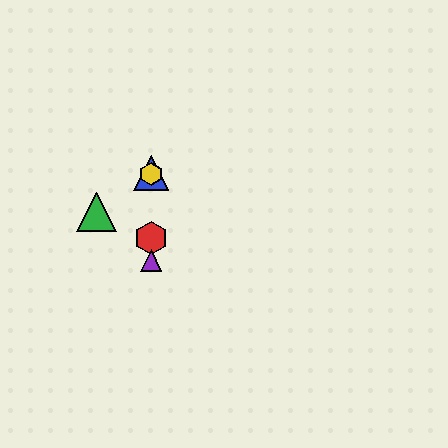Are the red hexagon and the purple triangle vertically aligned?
Yes, both are at x≈151.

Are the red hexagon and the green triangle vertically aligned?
No, the red hexagon is at x≈151 and the green triangle is at x≈97.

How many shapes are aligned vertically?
4 shapes (the red hexagon, the blue triangle, the yellow hexagon, the purple triangle) are aligned vertically.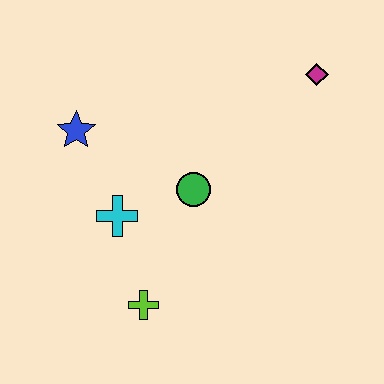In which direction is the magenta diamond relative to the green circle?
The magenta diamond is to the right of the green circle.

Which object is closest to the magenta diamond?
The green circle is closest to the magenta diamond.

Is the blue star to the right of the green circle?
No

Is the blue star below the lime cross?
No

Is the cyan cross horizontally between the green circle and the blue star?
Yes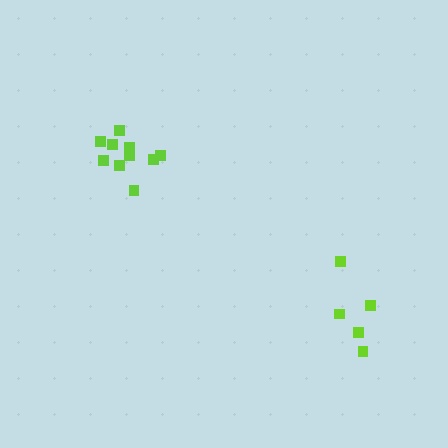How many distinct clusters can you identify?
There are 2 distinct clusters.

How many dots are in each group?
Group 1: 10 dots, Group 2: 5 dots (15 total).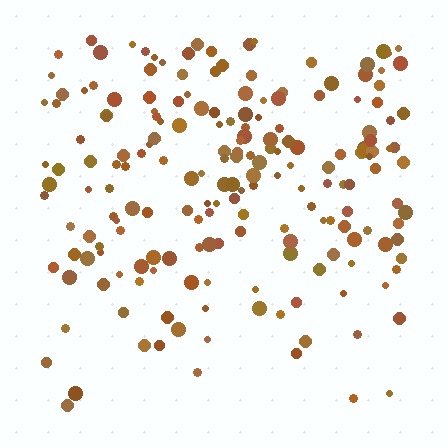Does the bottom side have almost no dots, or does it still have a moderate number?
Still a moderate number, just noticeably fewer than the top.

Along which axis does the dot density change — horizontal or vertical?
Vertical.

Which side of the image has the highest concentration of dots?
The top.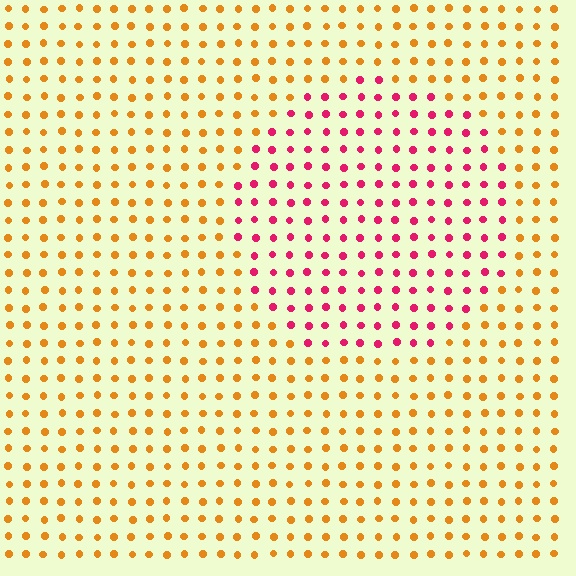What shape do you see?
I see a circle.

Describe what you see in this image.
The image is filled with small orange elements in a uniform arrangement. A circle-shaped region is visible where the elements are tinted to a slightly different hue, forming a subtle color boundary.